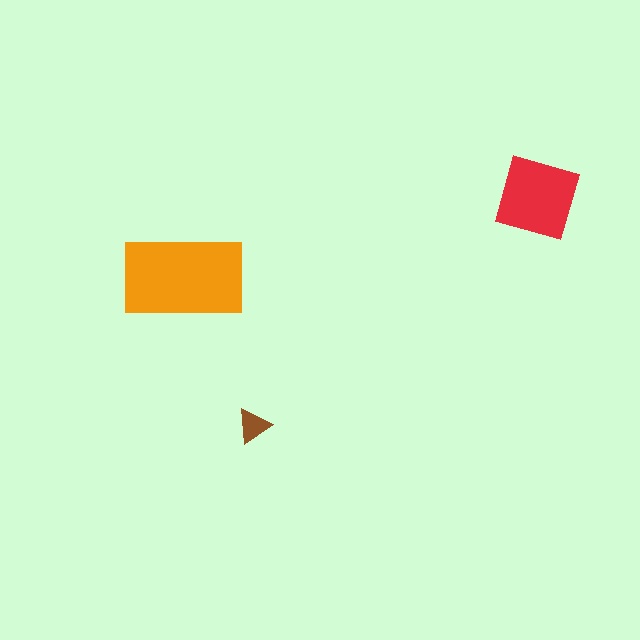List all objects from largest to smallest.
The orange rectangle, the red diamond, the brown triangle.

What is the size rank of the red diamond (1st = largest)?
2nd.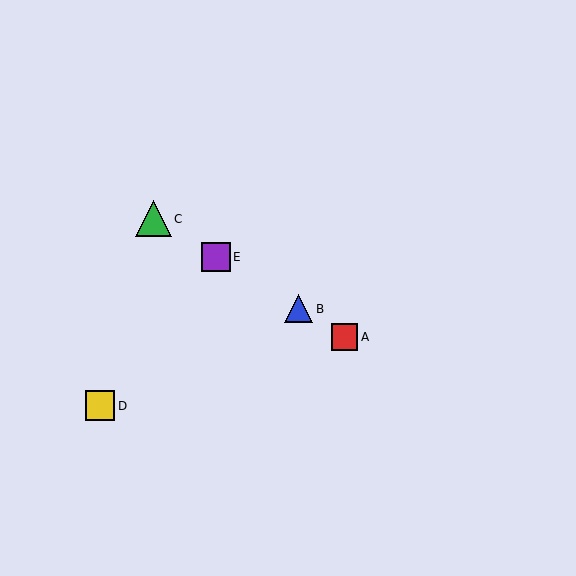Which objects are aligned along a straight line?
Objects A, B, C, E are aligned along a straight line.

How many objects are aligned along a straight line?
4 objects (A, B, C, E) are aligned along a straight line.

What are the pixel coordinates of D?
Object D is at (100, 406).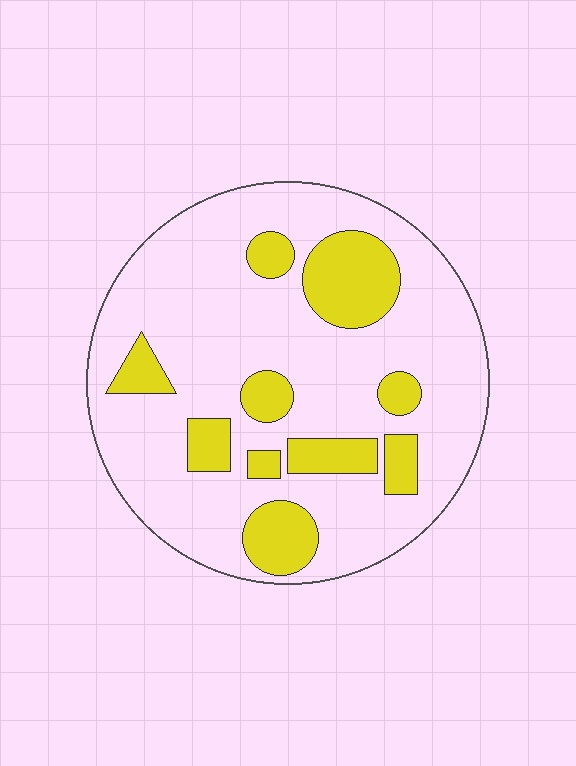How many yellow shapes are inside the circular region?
10.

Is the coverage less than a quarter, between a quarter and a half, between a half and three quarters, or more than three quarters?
Less than a quarter.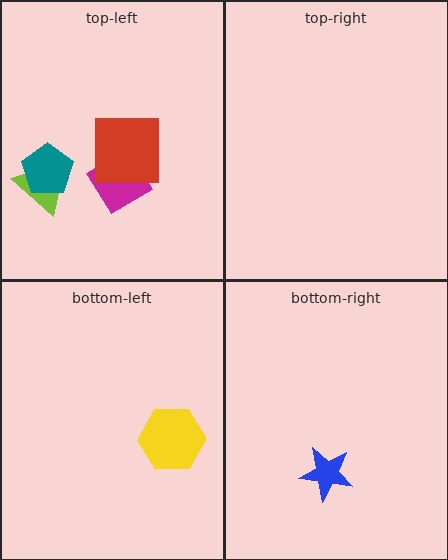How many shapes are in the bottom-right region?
1.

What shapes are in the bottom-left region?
The yellow hexagon.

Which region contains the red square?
The top-left region.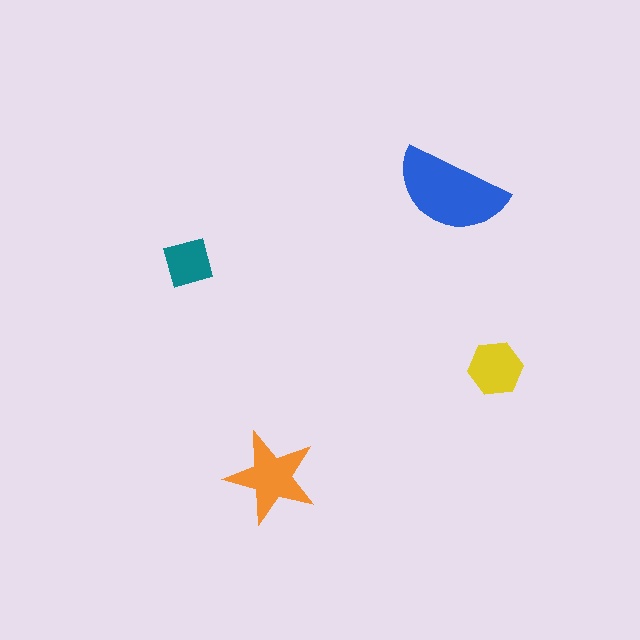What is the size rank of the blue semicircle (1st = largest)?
1st.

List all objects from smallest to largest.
The teal square, the yellow hexagon, the orange star, the blue semicircle.